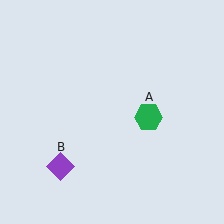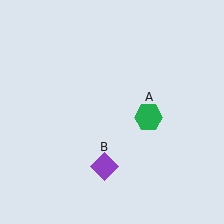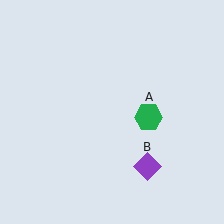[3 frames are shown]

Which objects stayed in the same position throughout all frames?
Green hexagon (object A) remained stationary.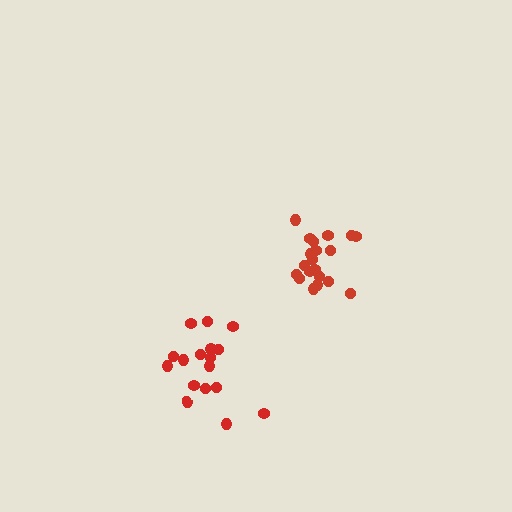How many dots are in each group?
Group 1: 17 dots, Group 2: 20 dots (37 total).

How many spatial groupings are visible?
There are 2 spatial groupings.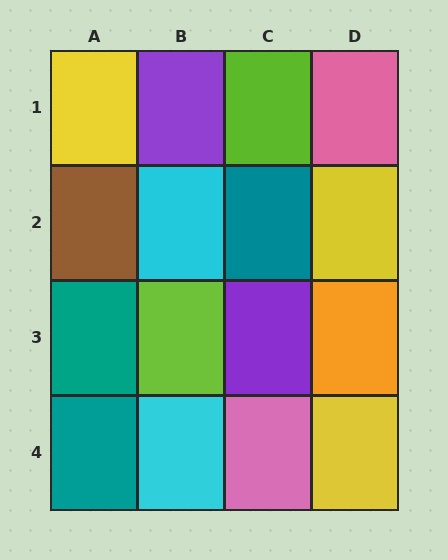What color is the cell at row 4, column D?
Yellow.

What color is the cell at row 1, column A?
Yellow.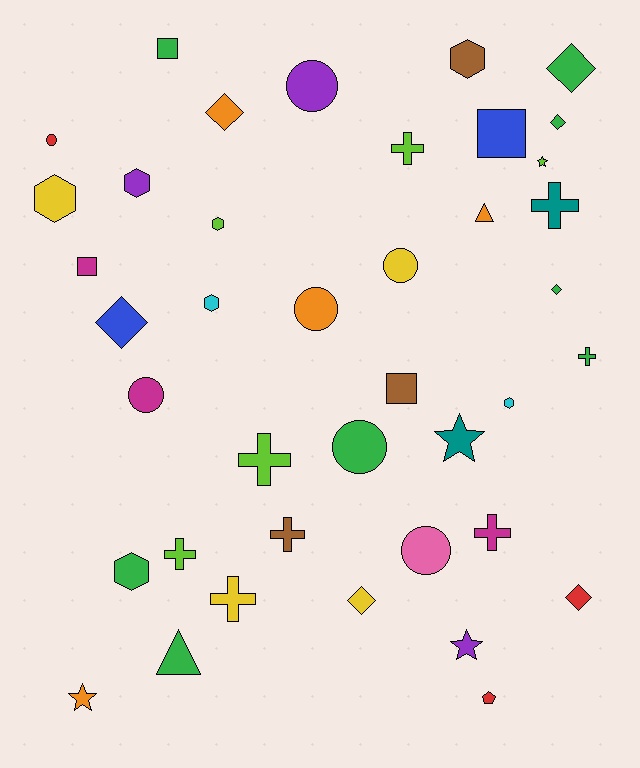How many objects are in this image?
There are 40 objects.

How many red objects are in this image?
There are 3 red objects.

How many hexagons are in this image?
There are 7 hexagons.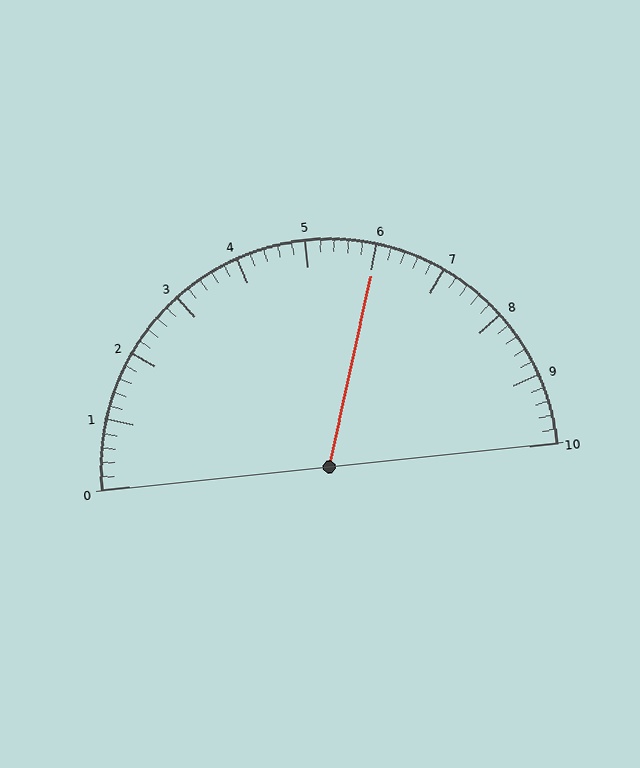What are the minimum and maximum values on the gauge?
The gauge ranges from 0 to 10.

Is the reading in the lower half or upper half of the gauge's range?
The reading is in the upper half of the range (0 to 10).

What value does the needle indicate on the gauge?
The needle indicates approximately 6.0.